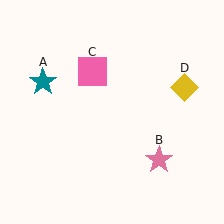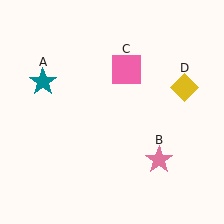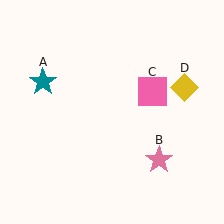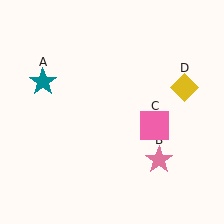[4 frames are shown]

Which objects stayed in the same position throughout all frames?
Teal star (object A) and pink star (object B) and yellow diamond (object D) remained stationary.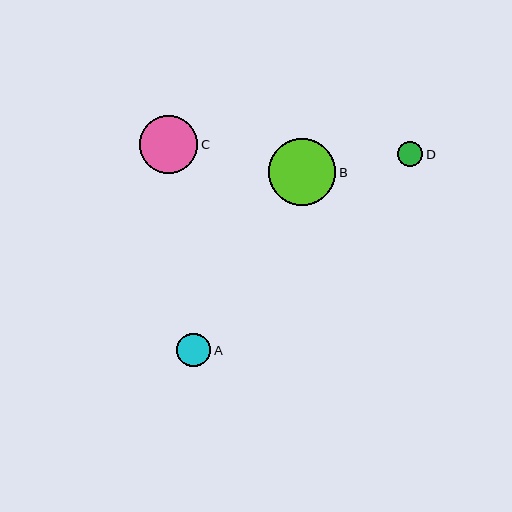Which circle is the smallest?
Circle D is the smallest with a size of approximately 26 pixels.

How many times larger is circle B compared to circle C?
Circle B is approximately 1.1 times the size of circle C.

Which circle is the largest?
Circle B is the largest with a size of approximately 67 pixels.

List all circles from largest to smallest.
From largest to smallest: B, C, A, D.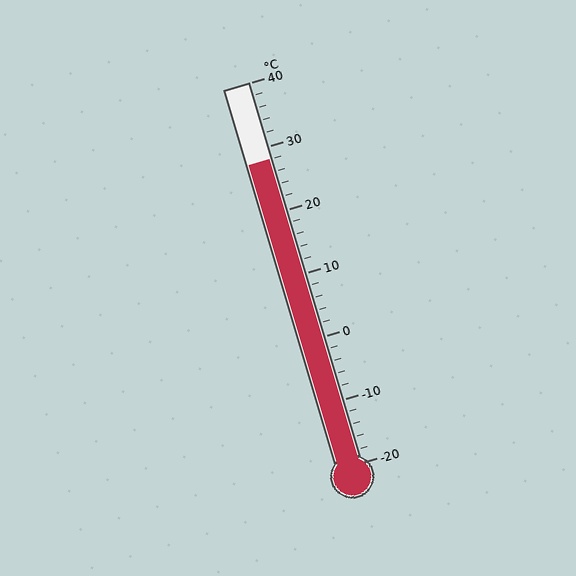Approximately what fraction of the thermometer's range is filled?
The thermometer is filled to approximately 80% of its range.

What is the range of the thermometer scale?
The thermometer scale ranges from -20°C to 40°C.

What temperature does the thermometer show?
The thermometer shows approximately 28°C.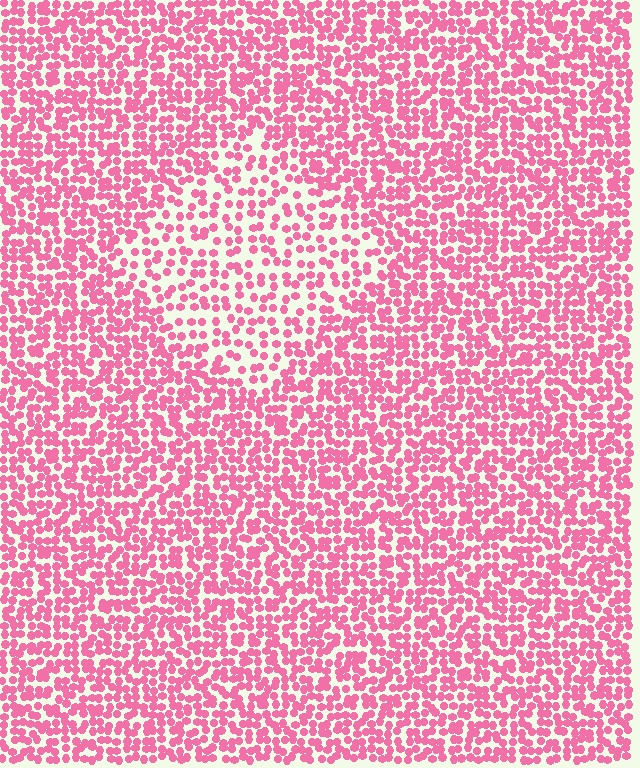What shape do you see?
I see a diamond.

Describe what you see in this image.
The image contains small pink elements arranged at two different densities. A diamond-shaped region is visible where the elements are less densely packed than the surrounding area.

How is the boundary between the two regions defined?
The boundary is defined by a change in element density (approximately 1.8x ratio). All elements are the same color, size, and shape.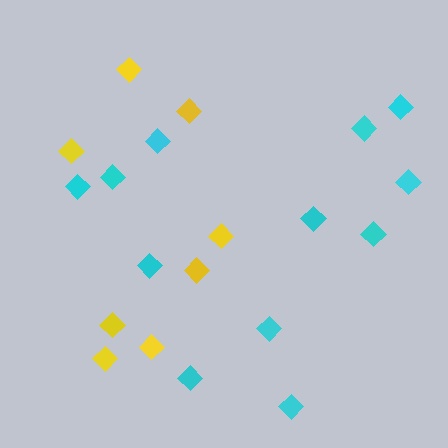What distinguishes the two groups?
There are 2 groups: one group of yellow diamonds (8) and one group of cyan diamonds (12).